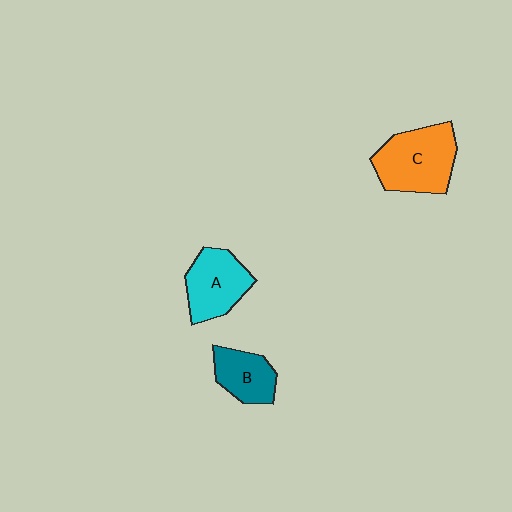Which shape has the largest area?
Shape C (orange).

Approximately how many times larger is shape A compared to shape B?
Approximately 1.3 times.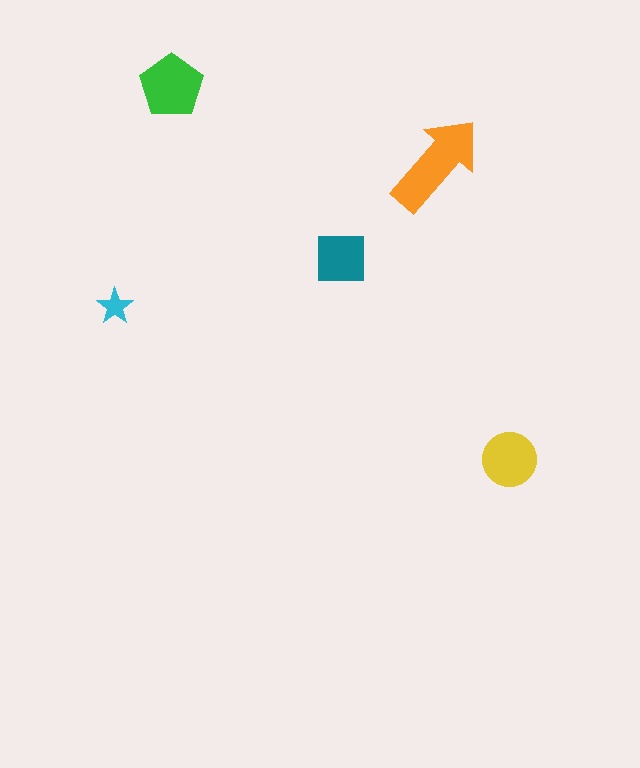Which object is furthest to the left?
The cyan star is leftmost.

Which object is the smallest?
The cyan star.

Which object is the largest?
The orange arrow.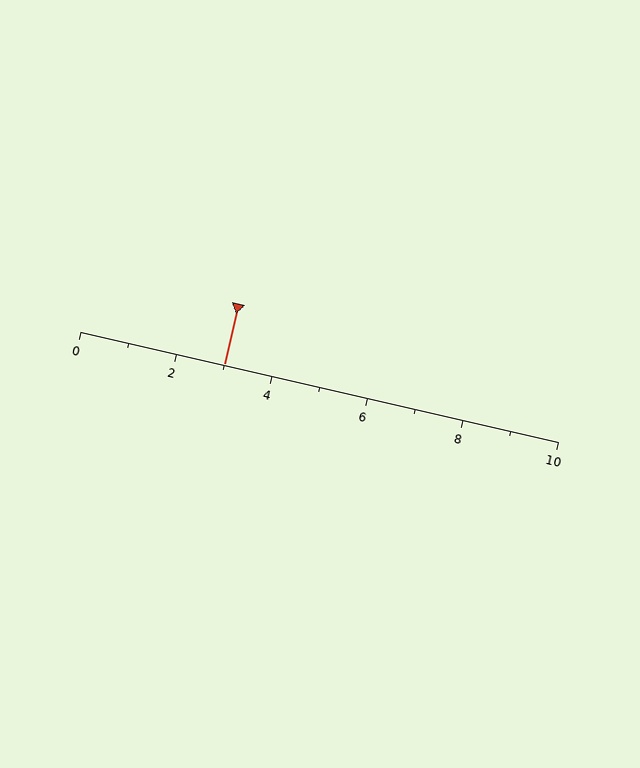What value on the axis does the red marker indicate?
The marker indicates approximately 3.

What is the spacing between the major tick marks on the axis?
The major ticks are spaced 2 apart.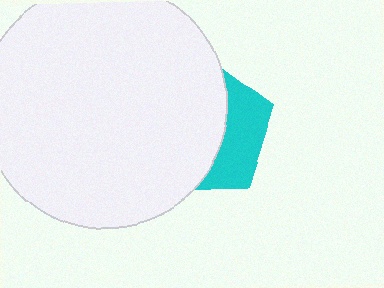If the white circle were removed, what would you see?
You would see the complete cyan pentagon.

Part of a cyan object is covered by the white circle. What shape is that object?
It is a pentagon.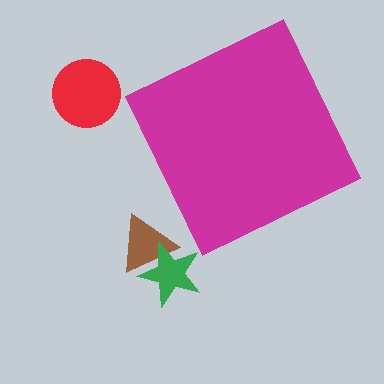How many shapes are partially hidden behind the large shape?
0 shapes are partially hidden.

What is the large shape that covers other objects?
A magenta square.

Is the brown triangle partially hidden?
No, the brown triangle is fully visible.